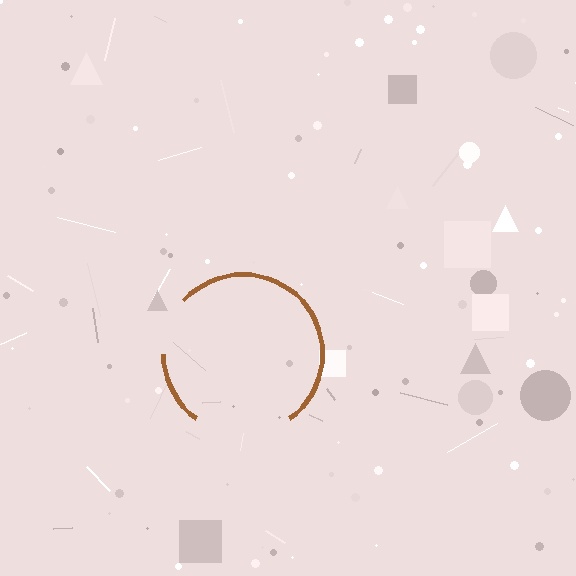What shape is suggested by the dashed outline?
The dashed outline suggests a circle.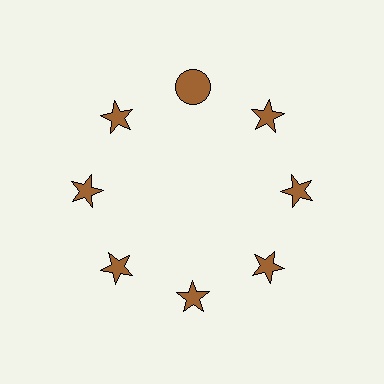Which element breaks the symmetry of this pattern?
The brown circle at roughly the 12 o'clock position breaks the symmetry. All other shapes are brown stars.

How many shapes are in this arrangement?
There are 8 shapes arranged in a ring pattern.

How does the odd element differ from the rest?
It has a different shape: circle instead of star.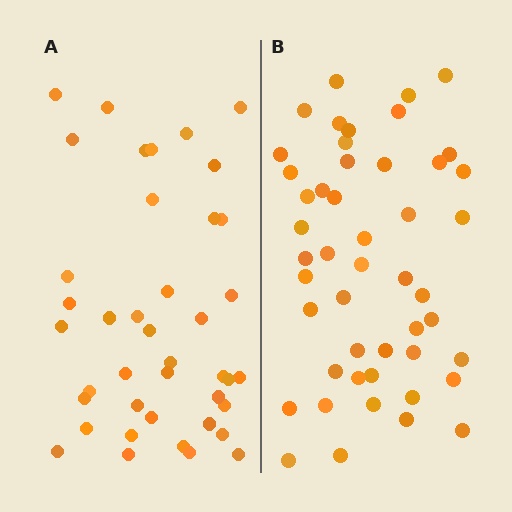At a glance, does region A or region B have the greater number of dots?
Region B (the right region) has more dots.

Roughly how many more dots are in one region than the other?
Region B has roughly 8 or so more dots than region A.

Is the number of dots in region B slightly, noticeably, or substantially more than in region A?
Region B has only slightly more — the two regions are fairly close. The ratio is roughly 1.2 to 1.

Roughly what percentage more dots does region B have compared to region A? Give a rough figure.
About 15% more.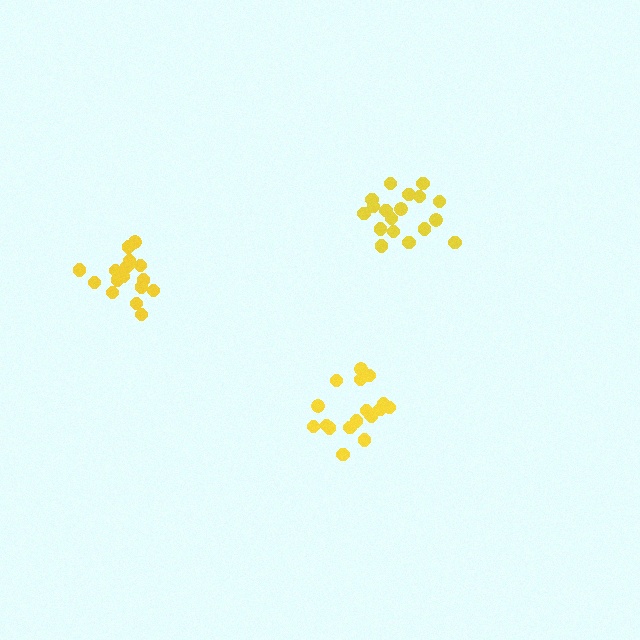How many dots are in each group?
Group 1: 16 dots, Group 2: 19 dots, Group 3: 18 dots (53 total).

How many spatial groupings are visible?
There are 3 spatial groupings.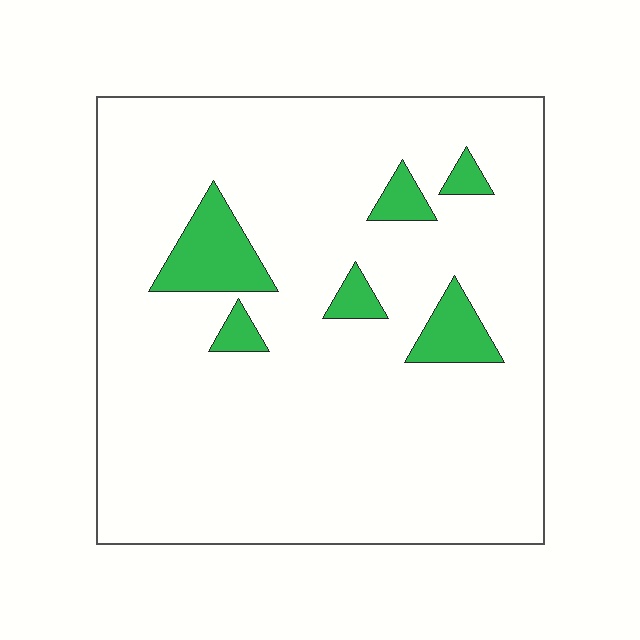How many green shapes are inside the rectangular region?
6.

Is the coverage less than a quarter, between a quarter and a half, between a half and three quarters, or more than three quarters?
Less than a quarter.